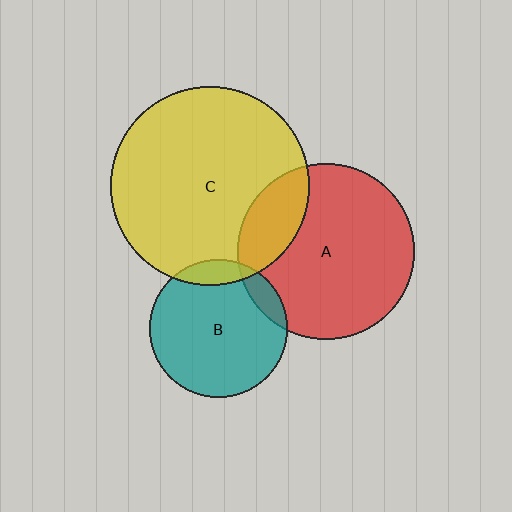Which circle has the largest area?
Circle C (yellow).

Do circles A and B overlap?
Yes.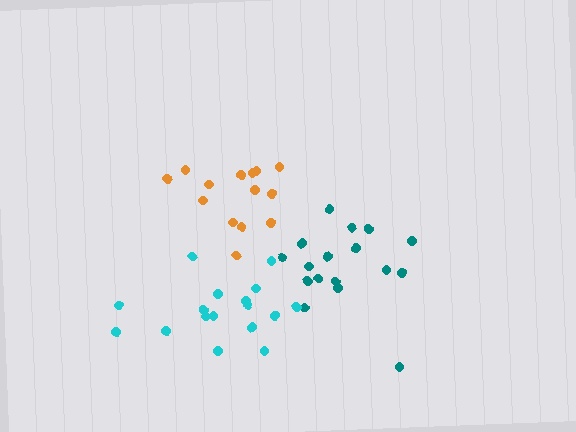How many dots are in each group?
Group 1: 14 dots, Group 2: 17 dots, Group 3: 17 dots (48 total).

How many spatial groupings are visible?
There are 3 spatial groupings.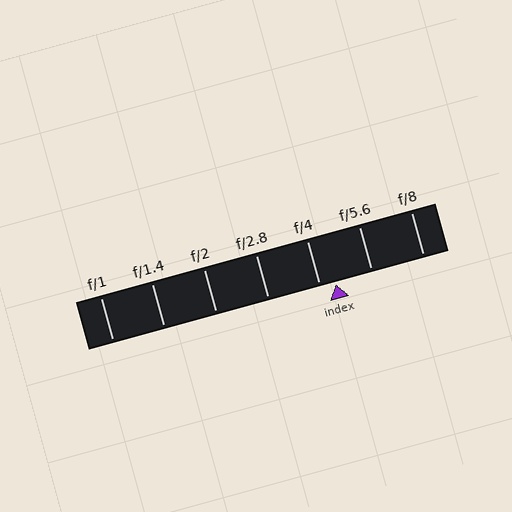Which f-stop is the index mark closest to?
The index mark is closest to f/4.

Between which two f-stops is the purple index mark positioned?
The index mark is between f/4 and f/5.6.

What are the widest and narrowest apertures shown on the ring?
The widest aperture shown is f/1 and the narrowest is f/8.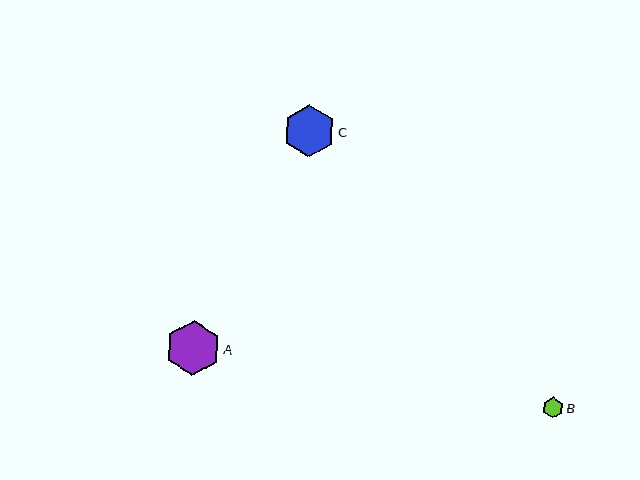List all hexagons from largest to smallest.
From largest to smallest: A, C, B.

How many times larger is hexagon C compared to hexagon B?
Hexagon C is approximately 2.5 times the size of hexagon B.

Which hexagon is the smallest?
Hexagon B is the smallest with a size of approximately 21 pixels.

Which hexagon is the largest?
Hexagon A is the largest with a size of approximately 55 pixels.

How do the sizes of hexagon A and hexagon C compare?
Hexagon A and hexagon C are approximately the same size.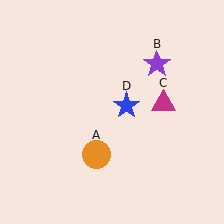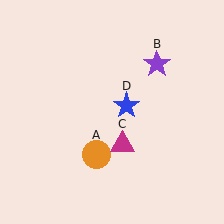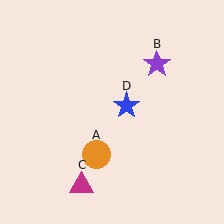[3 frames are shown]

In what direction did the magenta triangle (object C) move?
The magenta triangle (object C) moved down and to the left.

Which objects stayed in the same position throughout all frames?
Orange circle (object A) and purple star (object B) and blue star (object D) remained stationary.